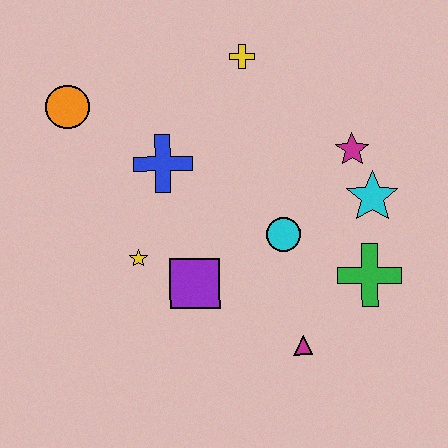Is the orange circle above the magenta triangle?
Yes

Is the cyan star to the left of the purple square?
No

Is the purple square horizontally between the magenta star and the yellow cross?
No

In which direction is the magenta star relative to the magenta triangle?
The magenta star is above the magenta triangle.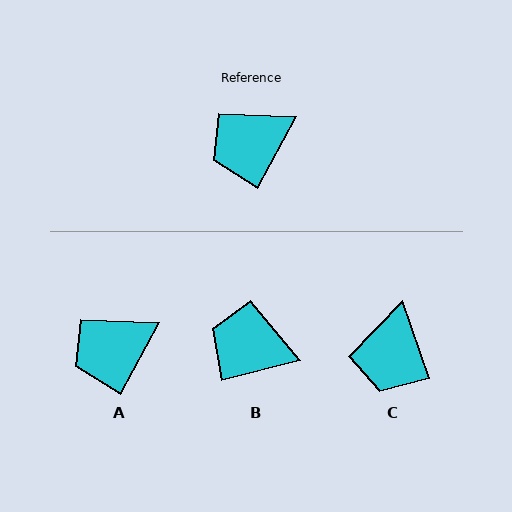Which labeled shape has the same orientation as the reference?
A.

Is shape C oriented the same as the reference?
No, it is off by about 47 degrees.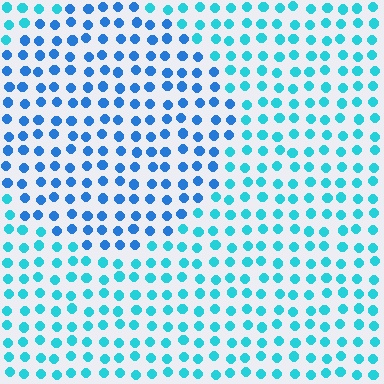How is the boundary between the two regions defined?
The boundary is defined purely by a slight shift in hue (about 29 degrees). Spacing, size, and orientation are identical on both sides.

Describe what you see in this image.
The image is filled with small cyan elements in a uniform arrangement. A circle-shaped region is visible where the elements are tinted to a slightly different hue, forming a subtle color boundary.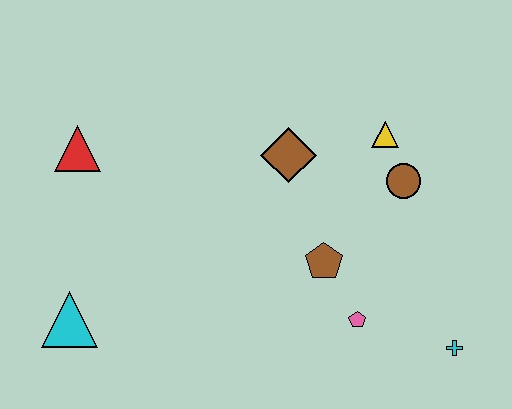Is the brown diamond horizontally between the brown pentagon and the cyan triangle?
Yes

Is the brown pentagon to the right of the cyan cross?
No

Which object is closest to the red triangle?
The cyan triangle is closest to the red triangle.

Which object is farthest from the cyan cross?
The red triangle is farthest from the cyan cross.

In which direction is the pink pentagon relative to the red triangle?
The pink pentagon is to the right of the red triangle.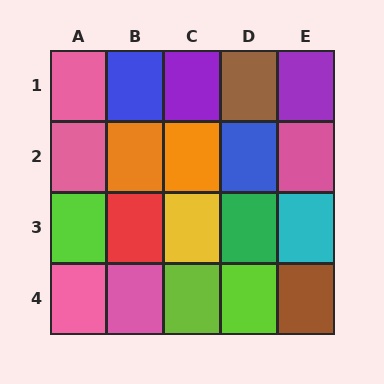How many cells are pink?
5 cells are pink.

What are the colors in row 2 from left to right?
Pink, orange, orange, blue, pink.